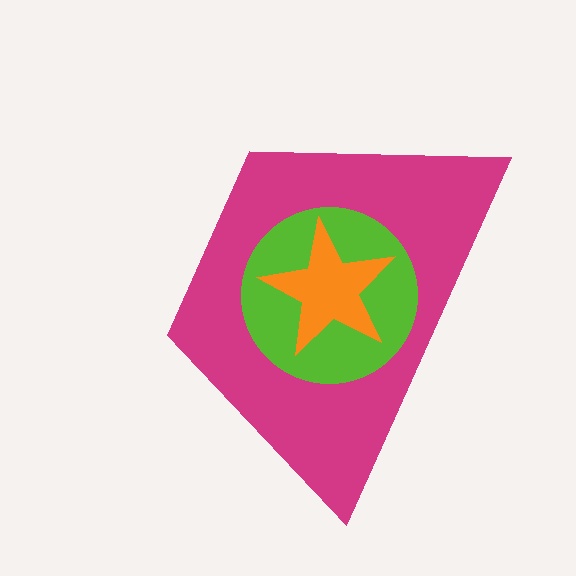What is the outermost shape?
The magenta trapezoid.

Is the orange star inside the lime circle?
Yes.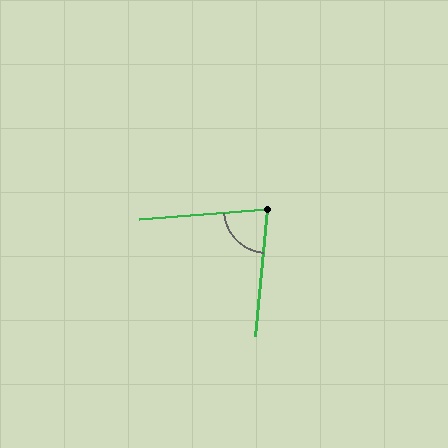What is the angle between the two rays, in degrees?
Approximately 80 degrees.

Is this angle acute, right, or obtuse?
It is acute.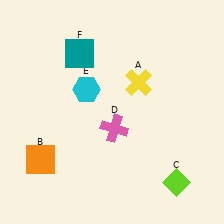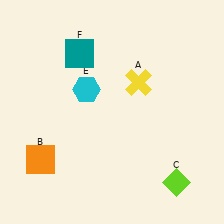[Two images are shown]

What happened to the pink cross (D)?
The pink cross (D) was removed in Image 2. It was in the bottom-right area of Image 1.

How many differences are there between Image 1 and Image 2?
There is 1 difference between the two images.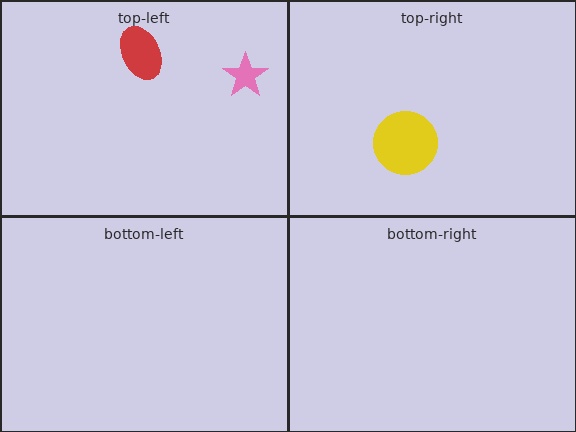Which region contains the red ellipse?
The top-left region.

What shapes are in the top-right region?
The yellow circle.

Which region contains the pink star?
The top-left region.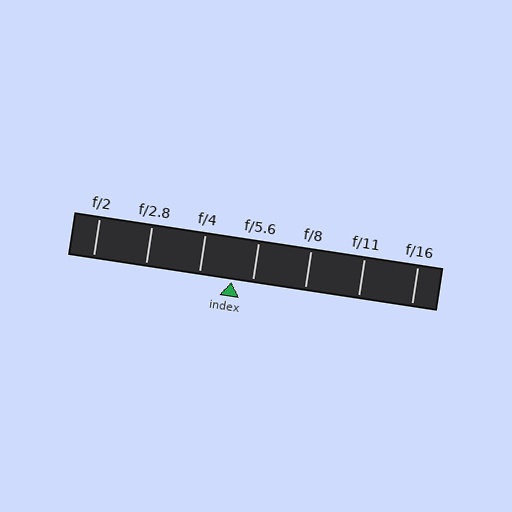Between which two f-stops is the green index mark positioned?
The index mark is between f/4 and f/5.6.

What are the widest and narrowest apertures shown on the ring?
The widest aperture shown is f/2 and the narrowest is f/16.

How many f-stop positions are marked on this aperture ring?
There are 7 f-stop positions marked.